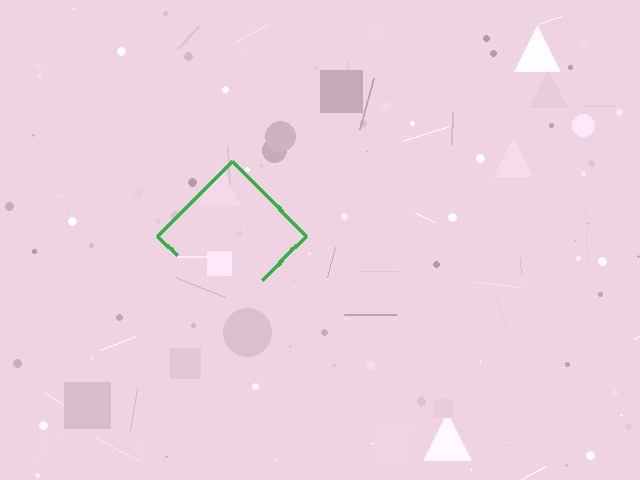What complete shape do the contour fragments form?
The contour fragments form a diamond.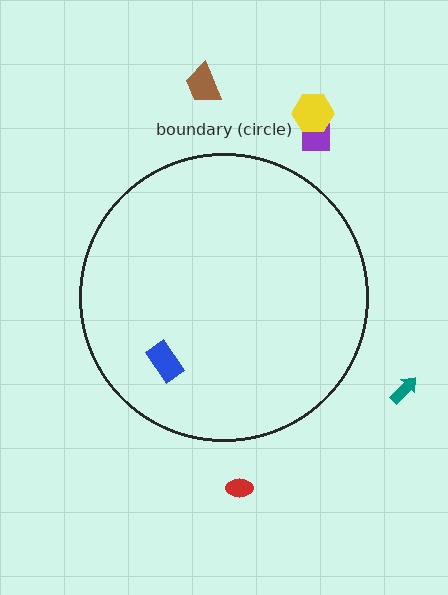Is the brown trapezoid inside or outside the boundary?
Outside.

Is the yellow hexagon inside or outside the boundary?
Outside.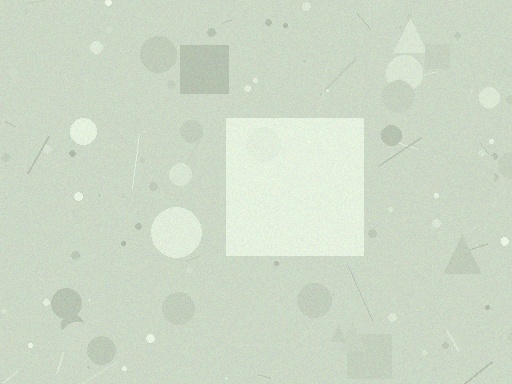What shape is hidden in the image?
A square is hidden in the image.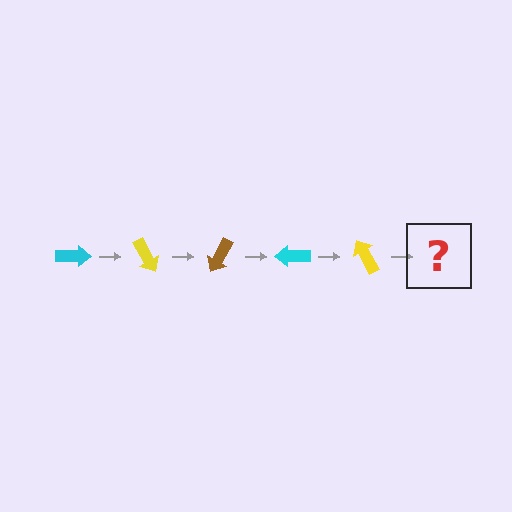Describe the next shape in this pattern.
It should be a brown arrow, rotated 300 degrees from the start.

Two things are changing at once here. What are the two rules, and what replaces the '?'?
The two rules are that it rotates 60 degrees each step and the color cycles through cyan, yellow, and brown. The '?' should be a brown arrow, rotated 300 degrees from the start.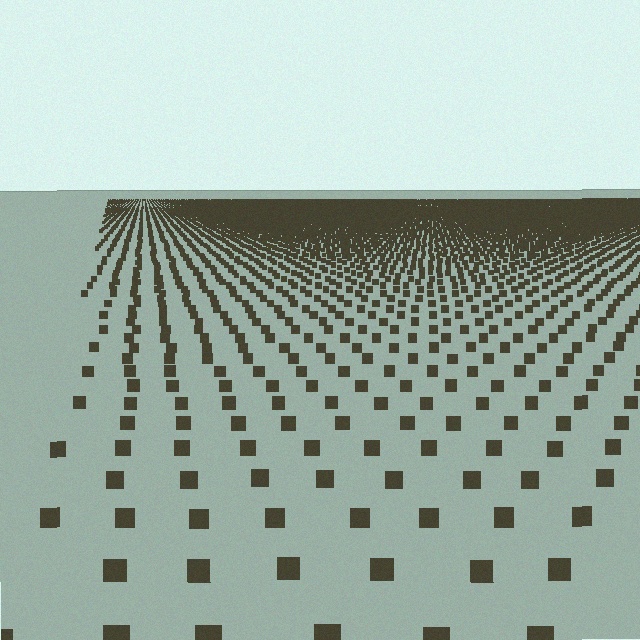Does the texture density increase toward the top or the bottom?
Density increases toward the top.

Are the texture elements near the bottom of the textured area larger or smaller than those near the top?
Larger. Near the bottom, elements are closer to the viewer and appear at a bigger on-screen size.